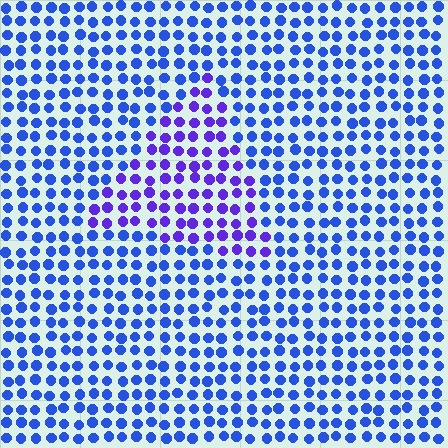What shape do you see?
I see a triangle.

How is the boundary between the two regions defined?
The boundary is defined purely by a slight shift in hue (about 34 degrees). Spacing, size, and orientation are identical on both sides.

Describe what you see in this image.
The image is filled with small blue elements in a uniform arrangement. A triangle-shaped region is visible where the elements are tinted to a slightly different hue, forming a subtle color boundary.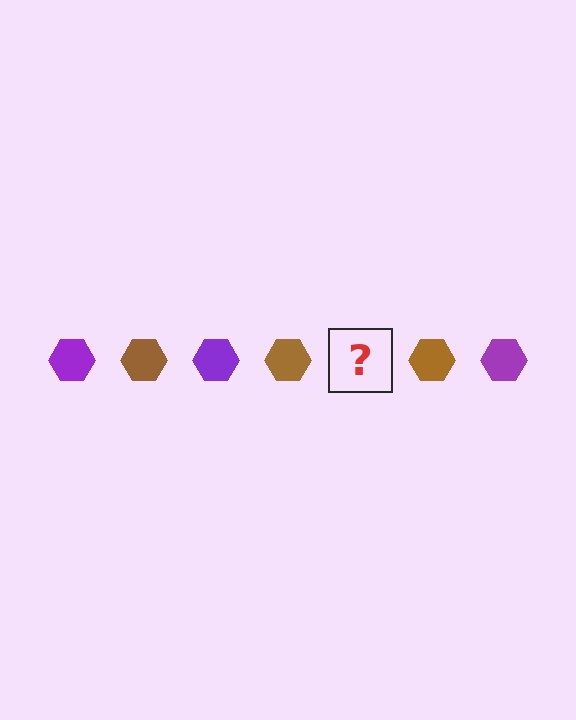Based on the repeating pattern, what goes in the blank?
The blank should be a purple hexagon.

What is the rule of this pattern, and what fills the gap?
The rule is that the pattern cycles through purple, brown hexagons. The gap should be filled with a purple hexagon.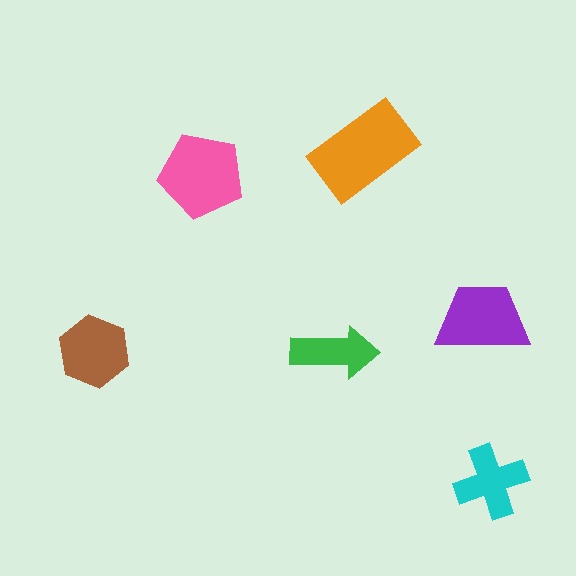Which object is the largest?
The orange rectangle.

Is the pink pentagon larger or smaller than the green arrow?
Larger.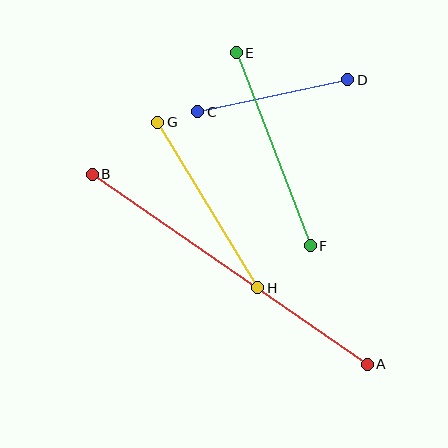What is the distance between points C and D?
The distance is approximately 153 pixels.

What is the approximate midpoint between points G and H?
The midpoint is at approximately (208, 205) pixels.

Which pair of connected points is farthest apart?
Points A and B are farthest apart.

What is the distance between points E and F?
The distance is approximately 207 pixels.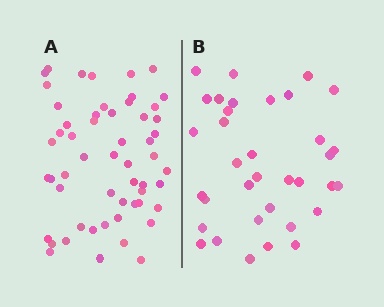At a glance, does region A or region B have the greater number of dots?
Region A (the left region) has more dots.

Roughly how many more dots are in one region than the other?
Region A has approximately 20 more dots than region B.